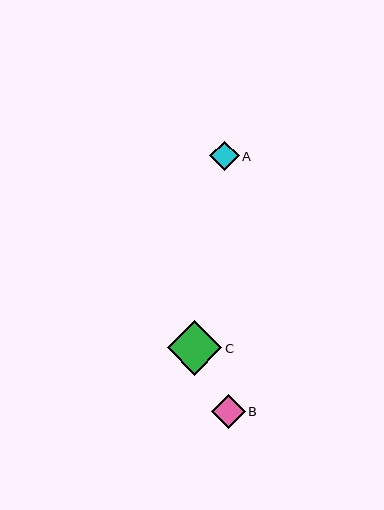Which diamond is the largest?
Diamond C is the largest with a size of approximately 55 pixels.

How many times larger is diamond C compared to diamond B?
Diamond C is approximately 1.6 times the size of diamond B.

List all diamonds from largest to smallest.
From largest to smallest: C, B, A.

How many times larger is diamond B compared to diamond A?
Diamond B is approximately 1.1 times the size of diamond A.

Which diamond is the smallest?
Diamond A is the smallest with a size of approximately 30 pixels.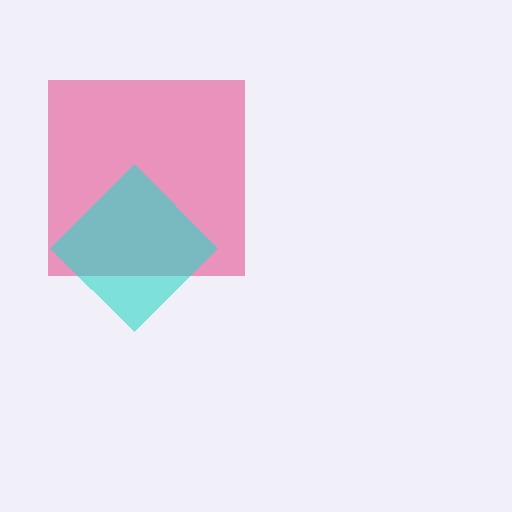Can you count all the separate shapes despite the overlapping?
Yes, there are 2 separate shapes.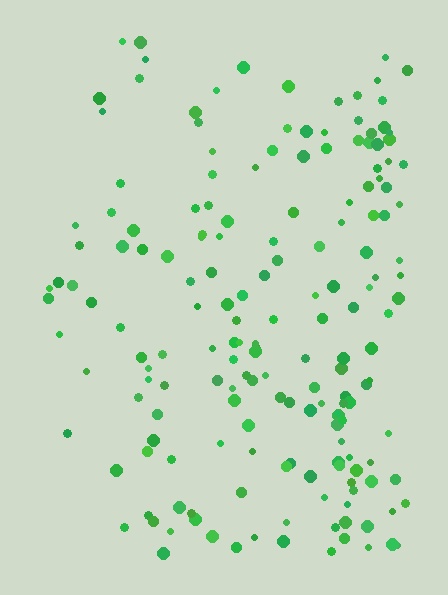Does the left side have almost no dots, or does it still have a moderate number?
Still a moderate number, just noticeably fewer than the right.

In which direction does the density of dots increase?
From left to right, with the right side densest.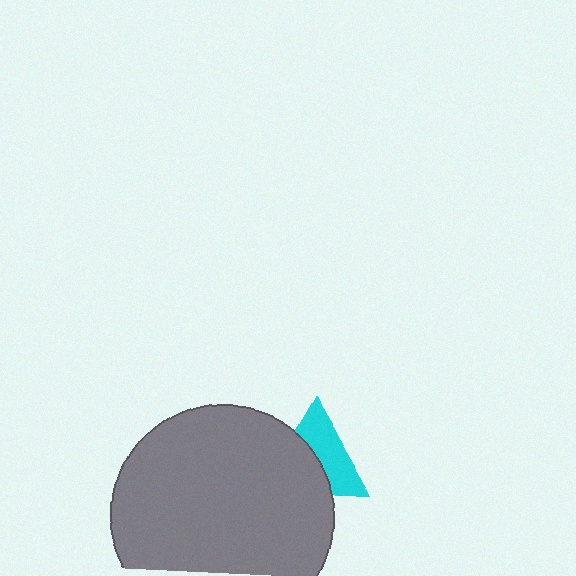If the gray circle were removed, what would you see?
You would see the complete cyan triangle.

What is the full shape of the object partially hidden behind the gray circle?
The partially hidden object is a cyan triangle.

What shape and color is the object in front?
The object in front is a gray circle.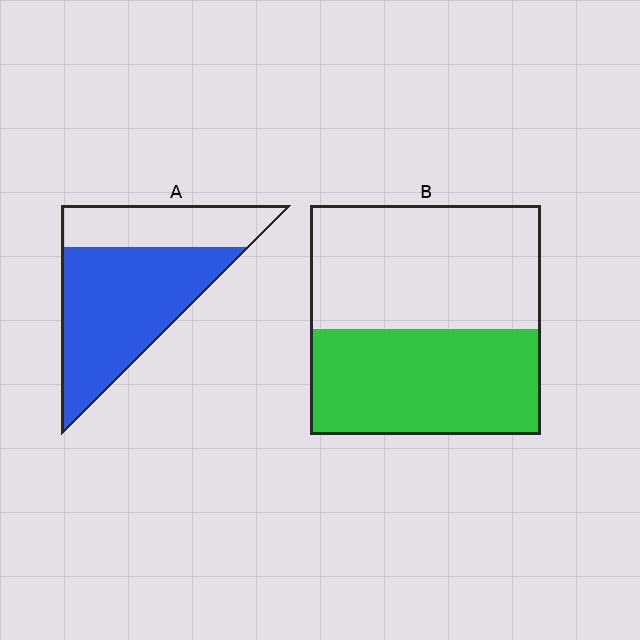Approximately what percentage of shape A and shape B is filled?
A is approximately 65% and B is approximately 45%.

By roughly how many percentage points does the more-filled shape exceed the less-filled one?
By roughly 20 percentage points (A over B).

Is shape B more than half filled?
Roughly half.